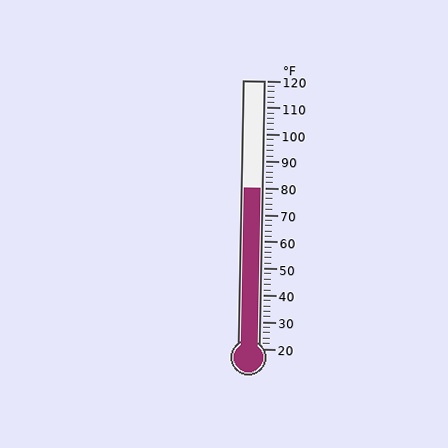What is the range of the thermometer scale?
The thermometer scale ranges from 20°F to 120°F.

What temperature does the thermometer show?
The thermometer shows approximately 80°F.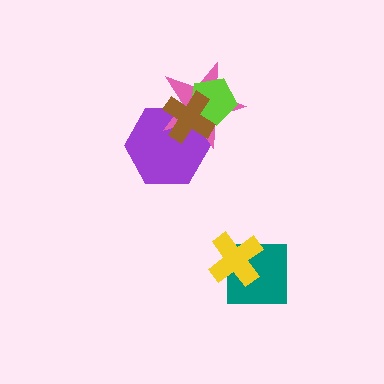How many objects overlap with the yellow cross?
1 object overlaps with the yellow cross.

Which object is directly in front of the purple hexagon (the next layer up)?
The pink star is directly in front of the purple hexagon.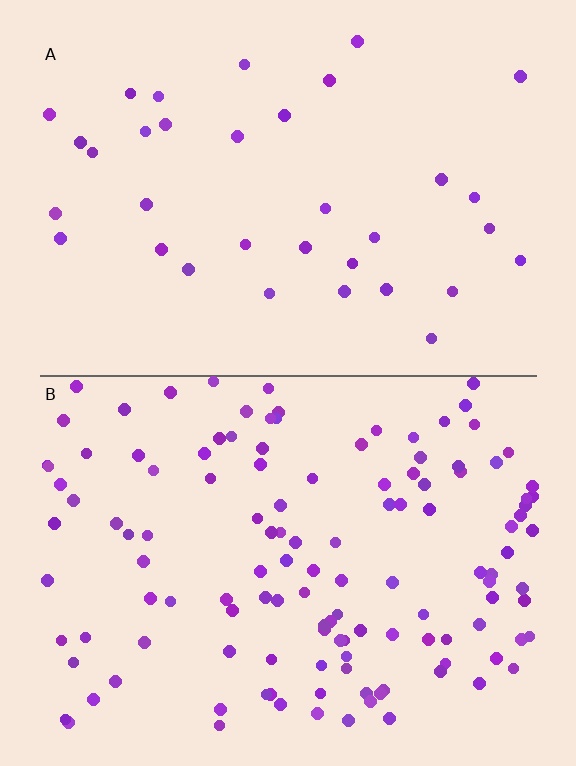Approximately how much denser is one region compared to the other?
Approximately 3.7× — region B over region A.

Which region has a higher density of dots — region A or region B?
B (the bottom).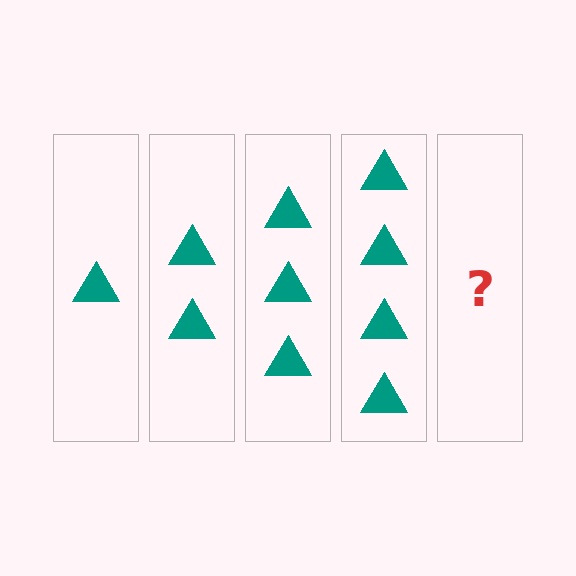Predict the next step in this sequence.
The next step is 5 triangles.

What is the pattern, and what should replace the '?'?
The pattern is that each step adds one more triangle. The '?' should be 5 triangles.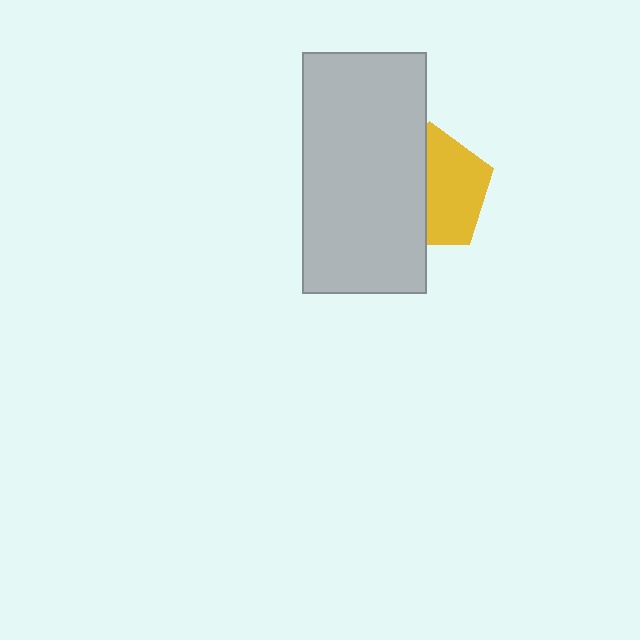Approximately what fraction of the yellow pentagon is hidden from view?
Roughly 48% of the yellow pentagon is hidden behind the light gray rectangle.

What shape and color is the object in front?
The object in front is a light gray rectangle.